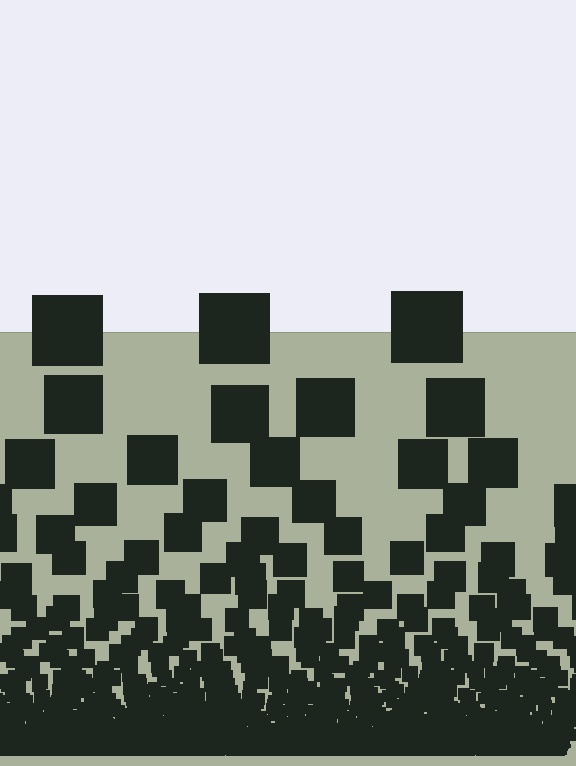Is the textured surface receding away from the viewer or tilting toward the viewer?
The surface appears to tilt toward the viewer. Texture elements get larger and sparser toward the top.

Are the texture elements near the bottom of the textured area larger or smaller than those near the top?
Smaller. The gradient is inverted — elements near the bottom are smaller and denser.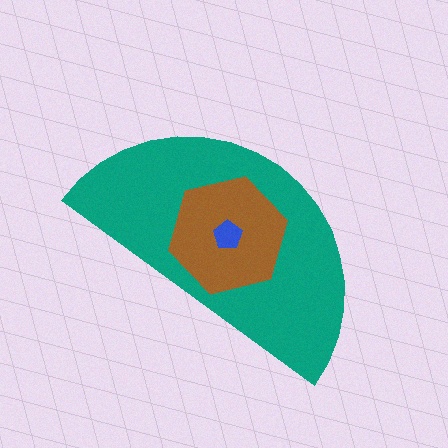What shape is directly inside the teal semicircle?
The brown hexagon.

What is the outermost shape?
The teal semicircle.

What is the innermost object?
The blue pentagon.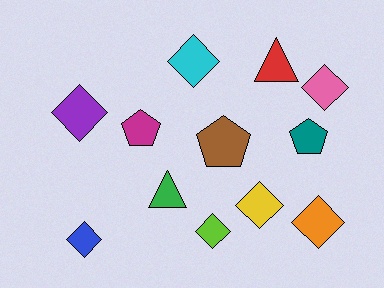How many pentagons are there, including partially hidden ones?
There are 3 pentagons.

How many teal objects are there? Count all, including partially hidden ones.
There is 1 teal object.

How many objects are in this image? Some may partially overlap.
There are 12 objects.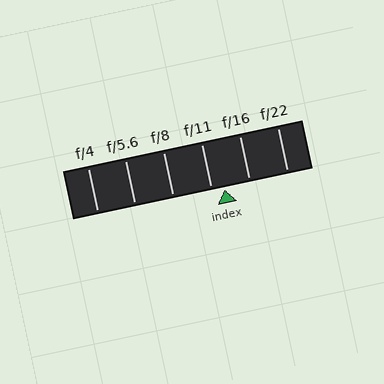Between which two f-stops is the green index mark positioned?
The index mark is between f/11 and f/16.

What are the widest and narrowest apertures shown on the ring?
The widest aperture shown is f/4 and the narrowest is f/22.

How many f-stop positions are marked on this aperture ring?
There are 6 f-stop positions marked.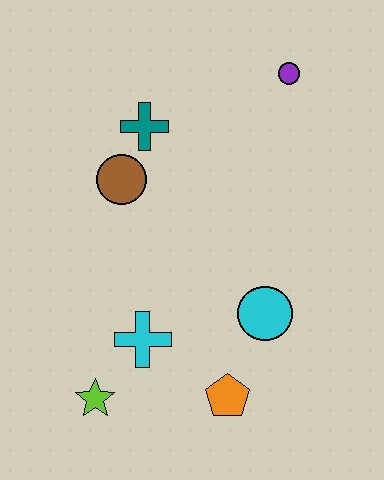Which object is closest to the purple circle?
The teal cross is closest to the purple circle.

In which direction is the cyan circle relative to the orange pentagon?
The cyan circle is above the orange pentagon.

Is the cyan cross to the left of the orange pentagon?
Yes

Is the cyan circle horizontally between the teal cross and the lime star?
No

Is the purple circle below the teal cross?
No